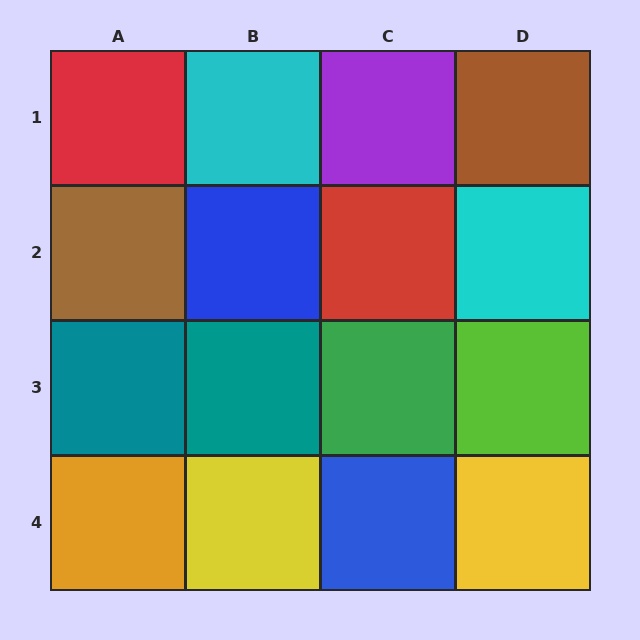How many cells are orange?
1 cell is orange.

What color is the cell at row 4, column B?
Yellow.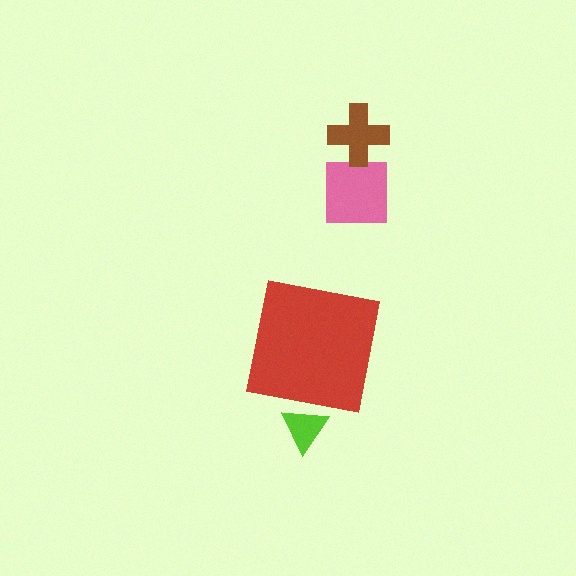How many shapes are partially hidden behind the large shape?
1 shape is partially hidden.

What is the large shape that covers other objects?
A red square.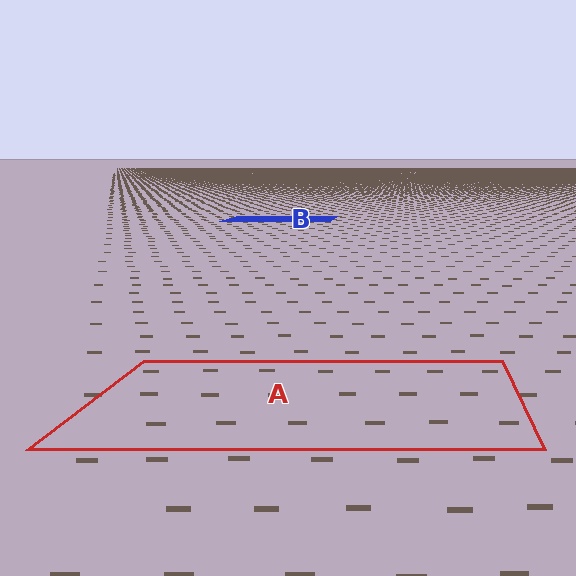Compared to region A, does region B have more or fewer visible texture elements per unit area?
Region B has more texture elements per unit area — they are packed more densely because it is farther away.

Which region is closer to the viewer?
Region A is closer. The texture elements there are larger and more spread out.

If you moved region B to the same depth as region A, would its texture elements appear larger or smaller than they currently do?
They would appear larger. At a closer depth, the same texture elements are projected at a bigger on-screen size.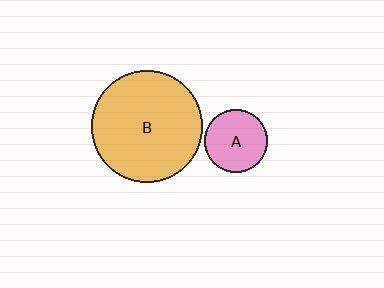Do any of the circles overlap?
No, none of the circles overlap.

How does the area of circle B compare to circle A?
Approximately 3.1 times.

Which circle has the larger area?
Circle B (orange).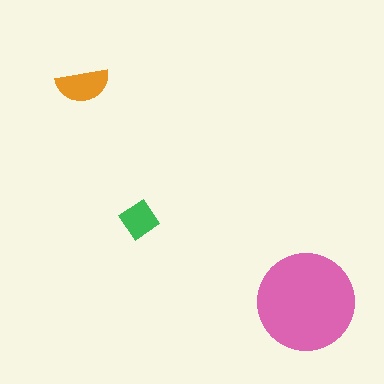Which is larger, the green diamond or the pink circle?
The pink circle.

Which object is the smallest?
The green diamond.